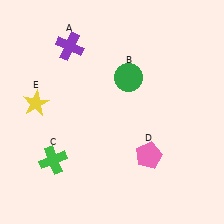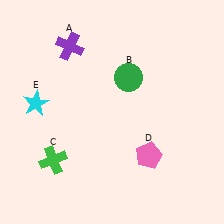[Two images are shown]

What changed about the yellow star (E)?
In Image 1, E is yellow. In Image 2, it changed to cyan.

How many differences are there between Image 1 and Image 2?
There is 1 difference between the two images.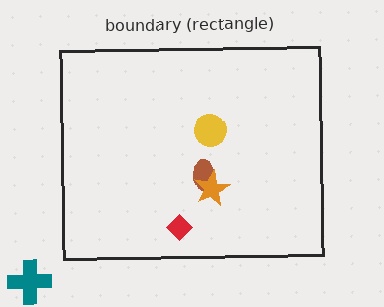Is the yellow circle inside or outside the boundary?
Inside.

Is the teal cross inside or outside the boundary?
Outside.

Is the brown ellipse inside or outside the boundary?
Inside.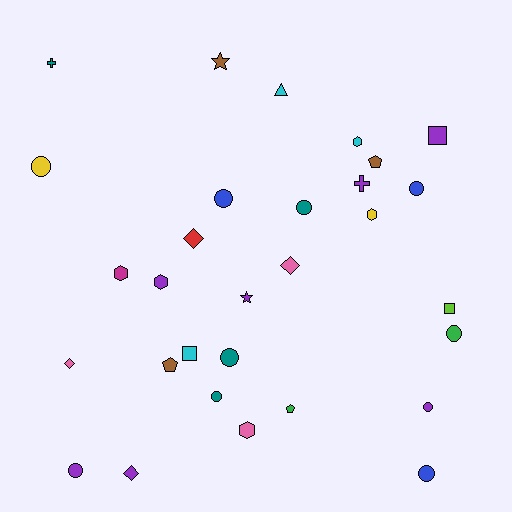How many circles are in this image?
There are 10 circles.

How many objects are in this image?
There are 30 objects.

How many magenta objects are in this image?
There is 1 magenta object.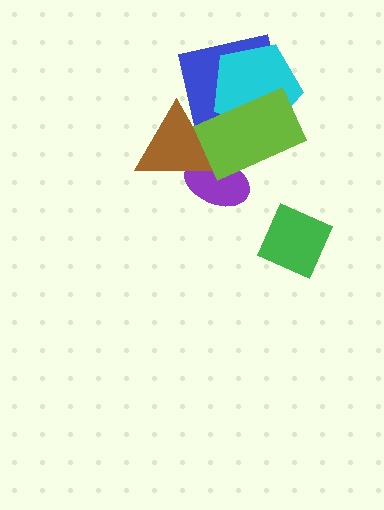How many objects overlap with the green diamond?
0 objects overlap with the green diamond.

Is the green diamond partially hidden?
No, no other shape covers it.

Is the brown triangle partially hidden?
Yes, it is partially covered by another shape.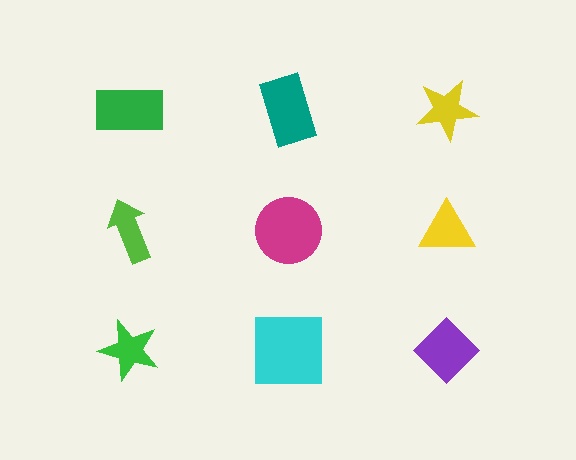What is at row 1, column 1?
A green rectangle.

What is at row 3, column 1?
A green star.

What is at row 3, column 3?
A purple diamond.